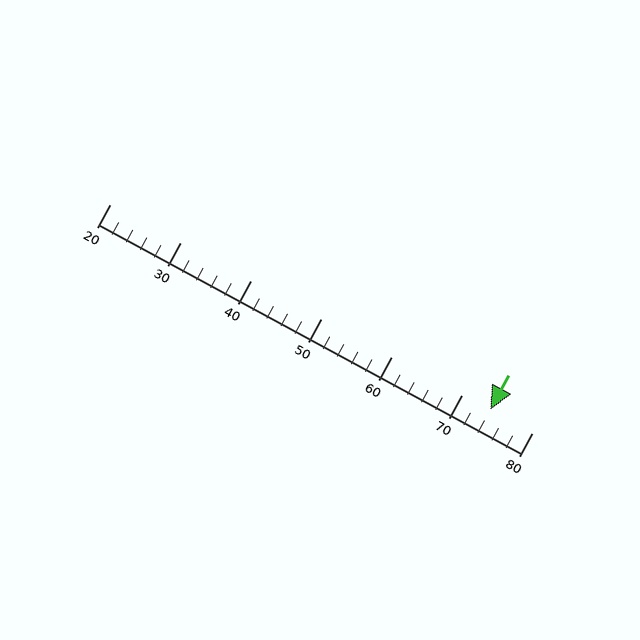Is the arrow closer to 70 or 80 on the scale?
The arrow is closer to 70.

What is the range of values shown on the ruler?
The ruler shows values from 20 to 80.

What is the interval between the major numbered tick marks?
The major tick marks are spaced 10 units apart.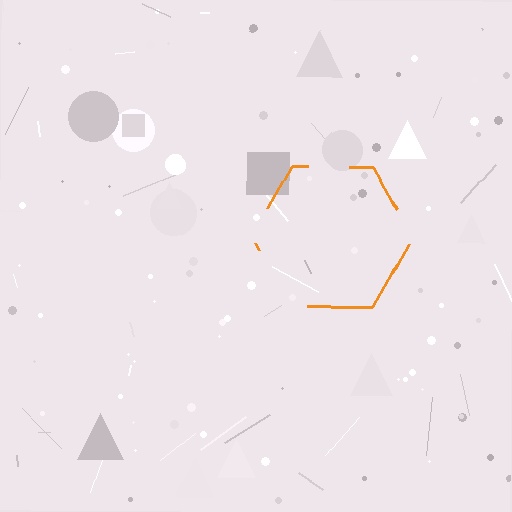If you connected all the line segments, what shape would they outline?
They would outline a hexagon.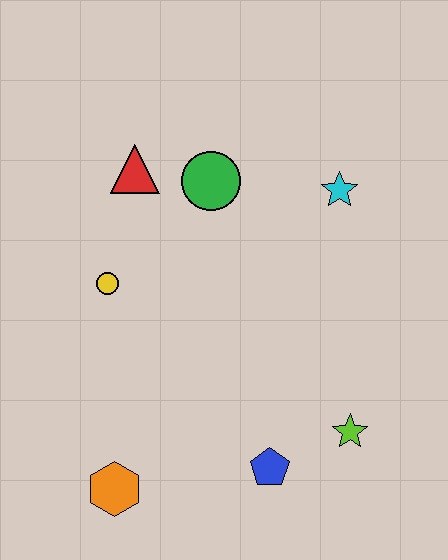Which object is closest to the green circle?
The red triangle is closest to the green circle.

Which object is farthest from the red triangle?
The lime star is farthest from the red triangle.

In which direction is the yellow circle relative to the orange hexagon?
The yellow circle is above the orange hexagon.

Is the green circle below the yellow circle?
No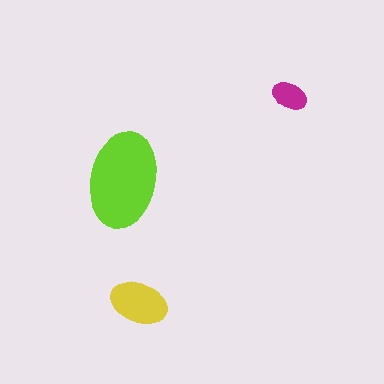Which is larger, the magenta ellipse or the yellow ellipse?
The yellow one.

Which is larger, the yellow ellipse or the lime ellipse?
The lime one.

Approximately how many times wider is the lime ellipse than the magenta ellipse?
About 2.5 times wider.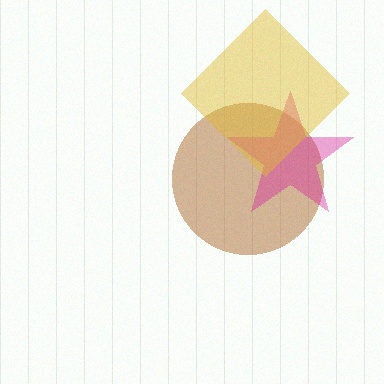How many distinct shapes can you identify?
There are 3 distinct shapes: a brown circle, a magenta star, a yellow diamond.